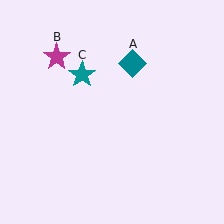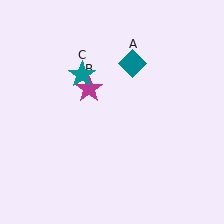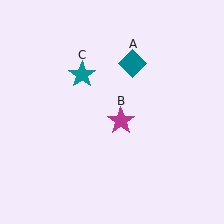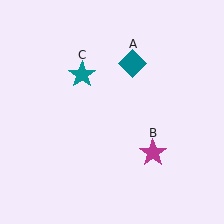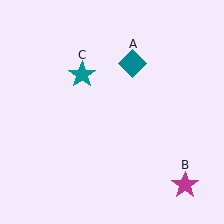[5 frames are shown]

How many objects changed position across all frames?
1 object changed position: magenta star (object B).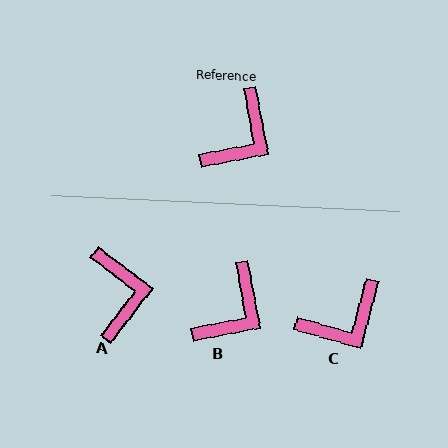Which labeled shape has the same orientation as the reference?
B.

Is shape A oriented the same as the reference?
No, it is off by about 42 degrees.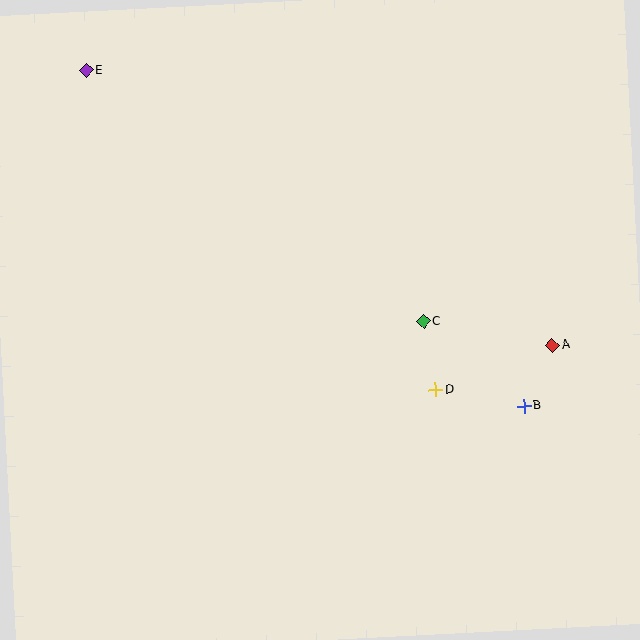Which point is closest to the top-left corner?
Point E is closest to the top-left corner.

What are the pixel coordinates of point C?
Point C is at (423, 321).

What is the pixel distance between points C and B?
The distance between C and B is 132 pixels.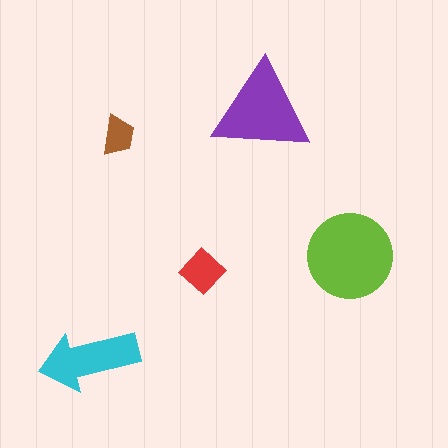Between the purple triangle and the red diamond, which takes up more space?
The purple triangle.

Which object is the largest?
The lime circle.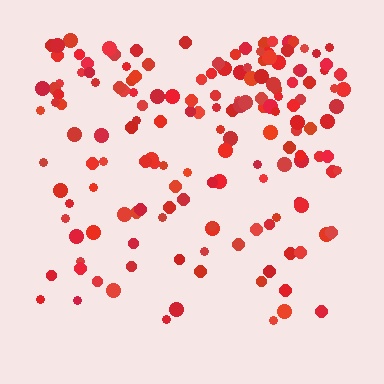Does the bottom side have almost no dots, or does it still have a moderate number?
Still a moderate number, just noticeably fewer than the top.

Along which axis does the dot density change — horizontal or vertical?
Vertical.